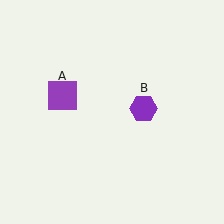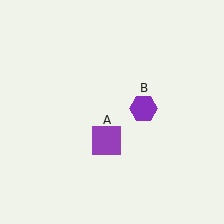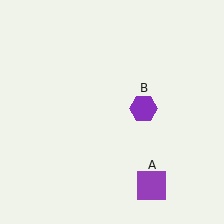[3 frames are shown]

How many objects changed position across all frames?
1 object changed position: purple square (object A).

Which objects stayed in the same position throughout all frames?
Purple hexagon (object B) remained stationary.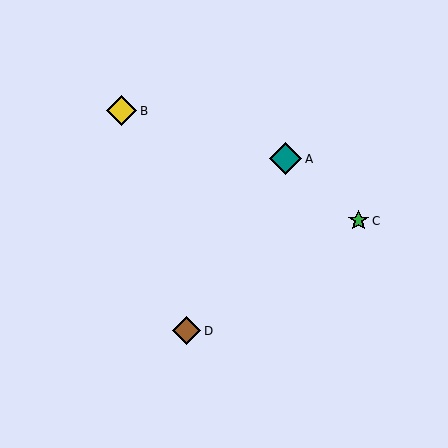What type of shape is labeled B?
Shape B is a yellow diamond.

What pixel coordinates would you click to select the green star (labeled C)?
Click at (359, 221) to select the green star C.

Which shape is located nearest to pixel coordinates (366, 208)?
The green star (labeled C) at (359, 221) is nearest to that location.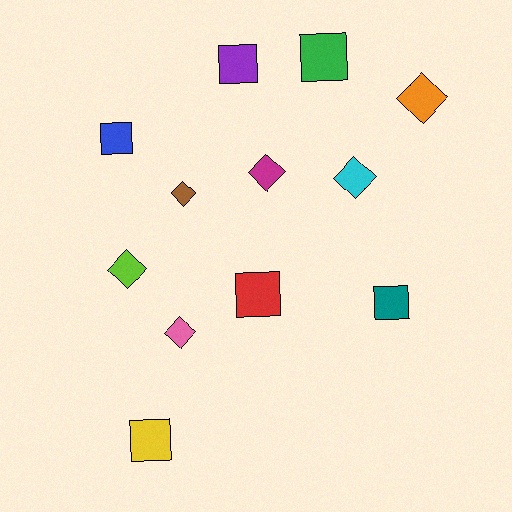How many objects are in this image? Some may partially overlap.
There are 12 objects.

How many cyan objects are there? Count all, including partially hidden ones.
There is 1 cyan object.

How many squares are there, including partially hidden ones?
There are 6 squares.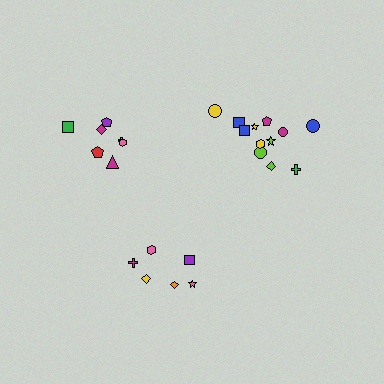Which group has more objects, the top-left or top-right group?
The top-right group.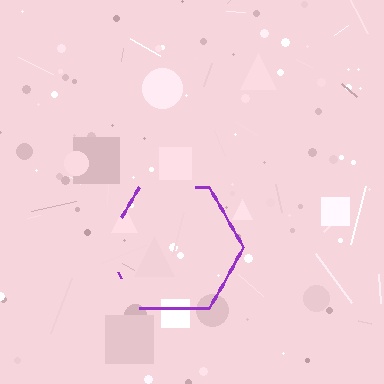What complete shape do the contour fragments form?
The contour fragments form a hexagon.